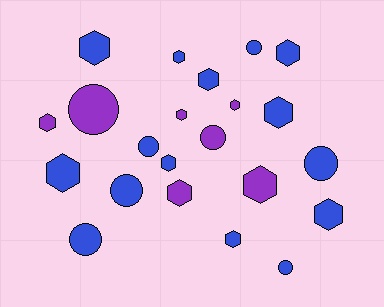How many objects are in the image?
There are 22 objects.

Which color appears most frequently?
Blue, with 15 objects.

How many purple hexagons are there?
There are 5 purple hexagons.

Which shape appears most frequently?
Hexagon, with 14 objects.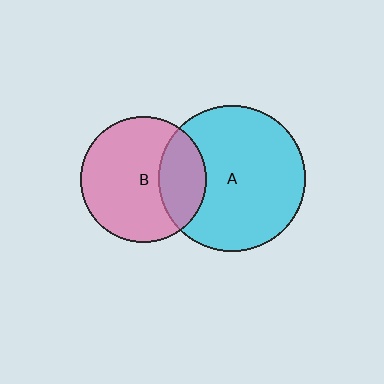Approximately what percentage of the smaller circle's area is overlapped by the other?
Approximately 25%.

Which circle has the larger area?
Circle A (cyan).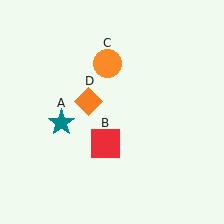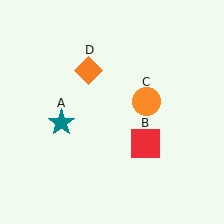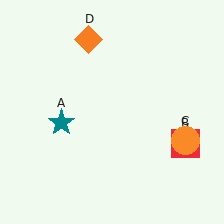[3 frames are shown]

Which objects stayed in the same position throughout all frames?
Teal star (object A) remained stationary.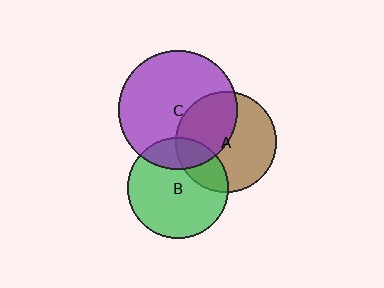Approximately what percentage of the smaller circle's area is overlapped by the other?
Approximately 25%.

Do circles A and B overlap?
Yes.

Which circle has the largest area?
Circle C (purple).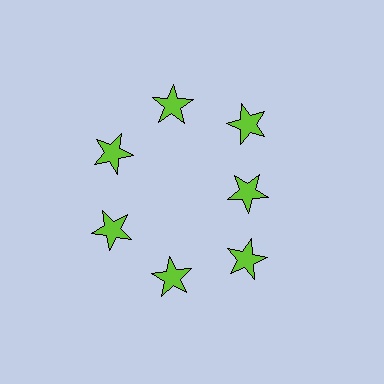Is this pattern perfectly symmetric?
No. The 7 lime stars are arranged in a ring, but one element near the 3 o'clock position is pulled inward toward the center, breaking the 7-fold rotational symmetry.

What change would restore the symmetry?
The symmetry would be restored by moving it outward, back onto the ring so that all 7 stars sit at equal angles and equal distance from the center.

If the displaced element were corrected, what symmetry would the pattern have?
It would have 7-fold rotational symmetry — the pattern would map onto itself every 51 degrees.